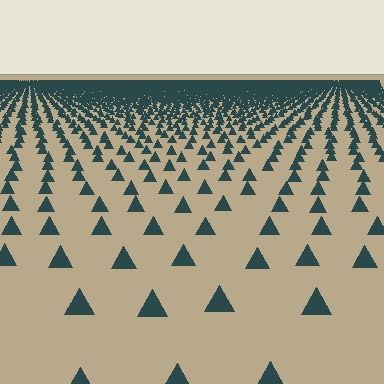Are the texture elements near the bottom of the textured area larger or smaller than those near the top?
Larger. Near the bottom, elements are closer to the viewer and appear at a bigger on-screen size.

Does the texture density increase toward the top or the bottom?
Density increases toward the top.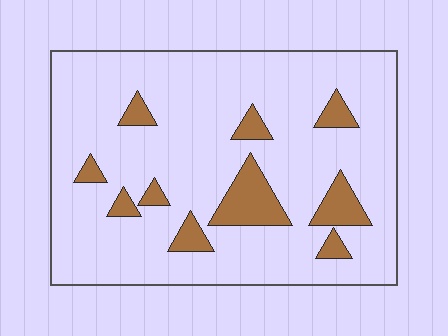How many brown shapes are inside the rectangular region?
10.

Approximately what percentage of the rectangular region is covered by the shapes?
Approximately 15%.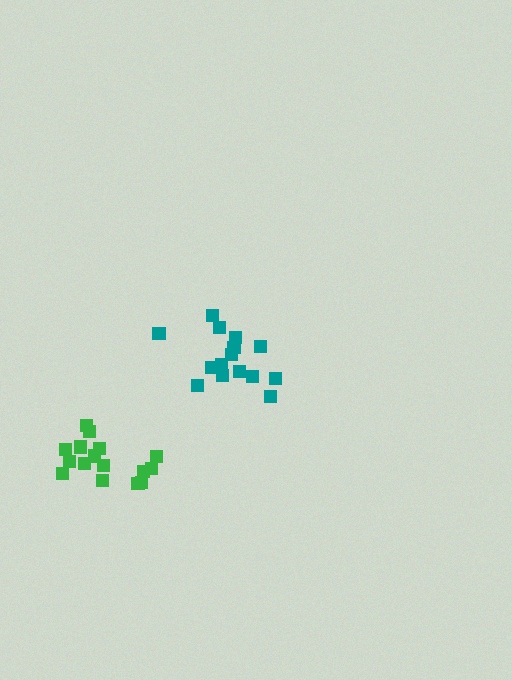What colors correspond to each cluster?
The clusters are colored: teal, green.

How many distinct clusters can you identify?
There are 2 distinct clusters.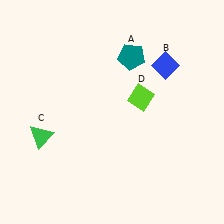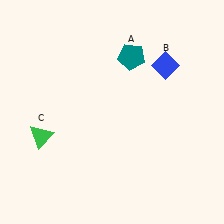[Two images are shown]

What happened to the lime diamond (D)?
The lime diamond (D) was removed in Image 2. It was in the top-right area of Image 1.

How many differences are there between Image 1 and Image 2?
There is 1 difference between the two images.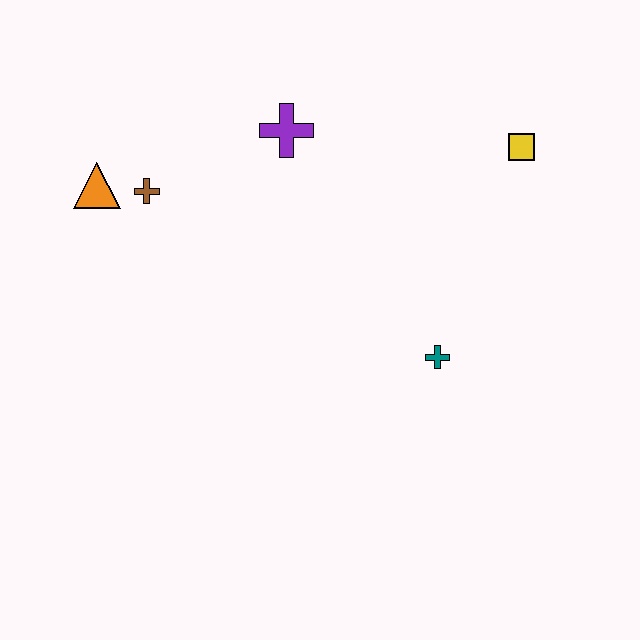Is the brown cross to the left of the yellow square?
Yes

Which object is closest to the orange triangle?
The brown cross is closest to the orange triangle.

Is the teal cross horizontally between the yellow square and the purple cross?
Yes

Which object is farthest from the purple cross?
The teal cross is farthest from the purple cross.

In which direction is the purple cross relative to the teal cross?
The purple cross is above the teal cross.